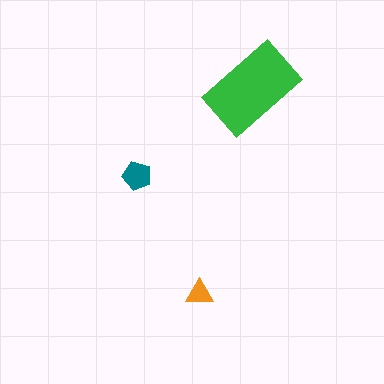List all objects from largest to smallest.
The green rectangle, the teal pentagon, the orange triangle.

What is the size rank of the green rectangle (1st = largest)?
1st.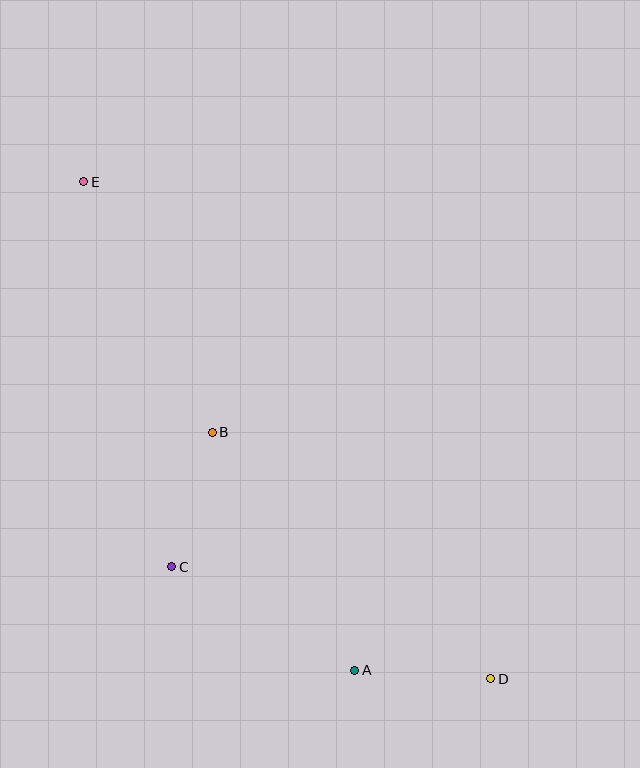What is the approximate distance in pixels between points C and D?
The distance between C and D is approximately 338 pixels.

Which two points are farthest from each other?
Points D and E are farthest from each other.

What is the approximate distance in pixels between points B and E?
The distance between B and E is approximately 282 pixels.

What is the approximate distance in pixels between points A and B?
The distance between A and B is approximately 277 pixels.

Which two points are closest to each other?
Points A and D are closest to each other.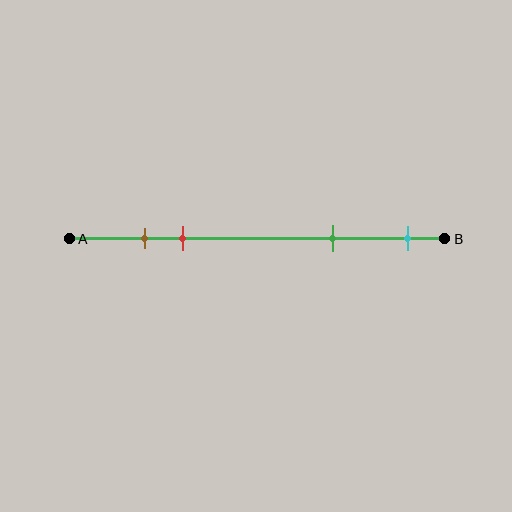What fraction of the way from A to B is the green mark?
The green mark is approximately 70% (0.7) of the way from A to B.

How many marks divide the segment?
There are 4 marks dividing the segment.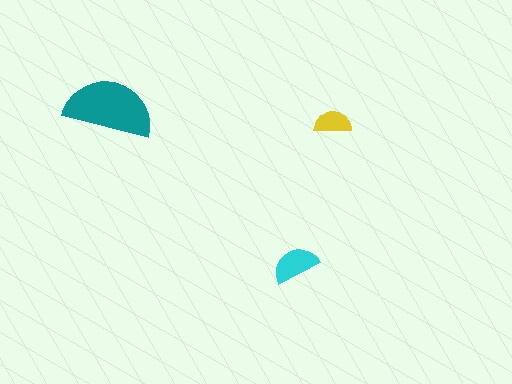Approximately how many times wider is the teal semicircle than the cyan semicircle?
About 2 times wider.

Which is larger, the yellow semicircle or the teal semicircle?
The teal one.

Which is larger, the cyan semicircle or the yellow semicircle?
The cyan one.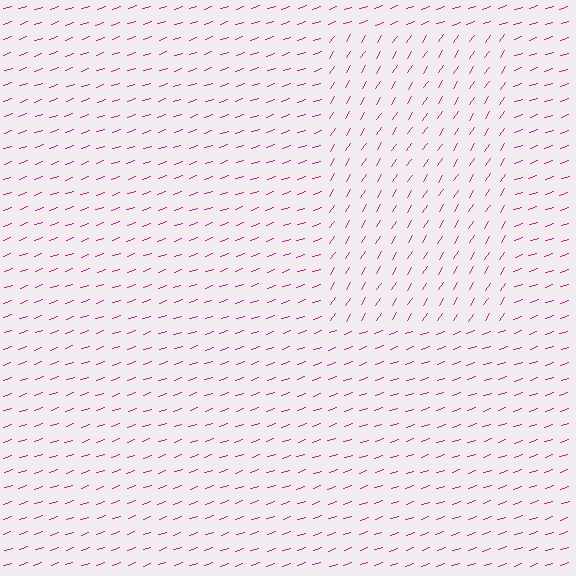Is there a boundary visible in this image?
Yes, there is a texture boundary formed by a change in line orientation.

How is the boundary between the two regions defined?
The boundary is defined purely by a change in line orientation (approximately 38 degrees difference). All lines are the same color and thickness.